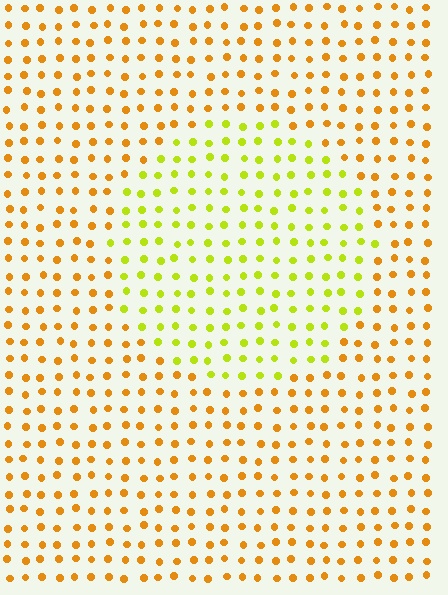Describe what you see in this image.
The image is filled with small orange elements in a uniform arrangement. A circle-shaped region is visible where the elements are tinted to a slightly different hue, forming a subtle color boundary.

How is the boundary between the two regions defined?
The boundary is defined purely by a slight shift in hue (about 39 degrees). Spacing, size, and orientation are identical on both sides.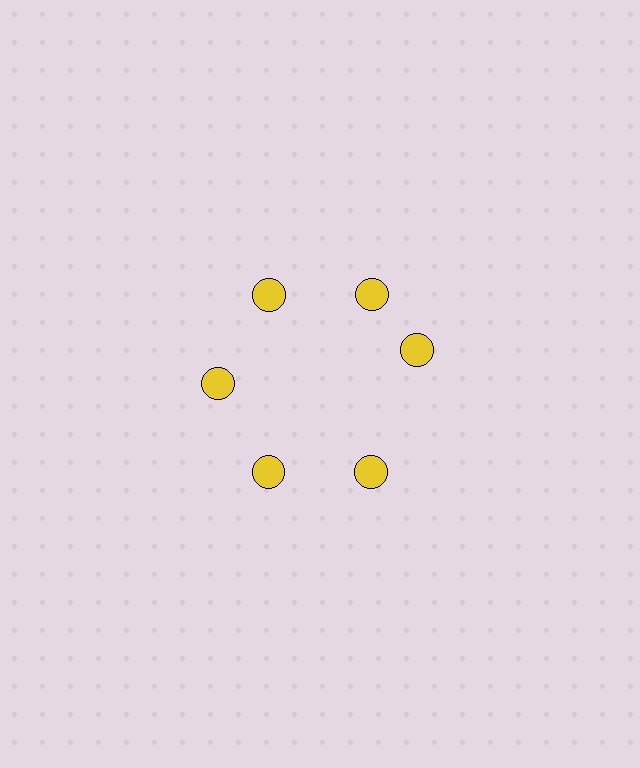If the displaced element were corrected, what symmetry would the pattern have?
It would have 6-fold rotational symmetry — the pattern would map onto itself every 60 degrees.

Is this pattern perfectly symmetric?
No. The 6 yellow circles are arranged in a ring, but one element near the 3 o'clock position is rotated out of alignment along the ring, breaking the 6-fold rotational symmetry.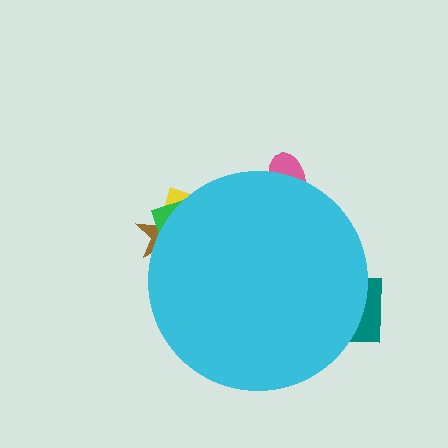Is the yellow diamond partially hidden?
Yes, the yellow diamond is partially hidden behind the cyan circle.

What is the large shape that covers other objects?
A cyan circle.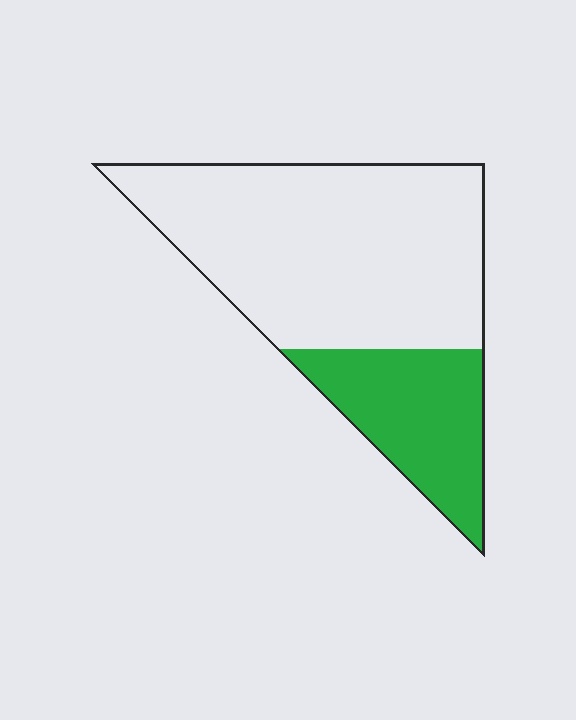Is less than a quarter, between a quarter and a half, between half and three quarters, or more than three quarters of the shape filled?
Between a quarter and a half.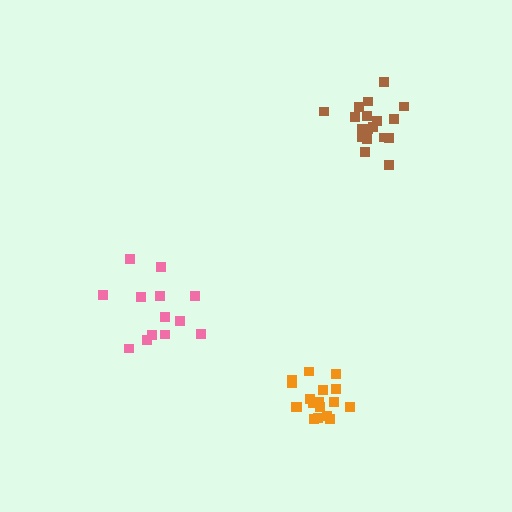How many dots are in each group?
Group 1: 18 dots, Group 2: 13 dots, Group 3: 18 dots (49 total).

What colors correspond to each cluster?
The clusters are colored: orange, pink, brown.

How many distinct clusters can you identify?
There are 3 distinct clusters.